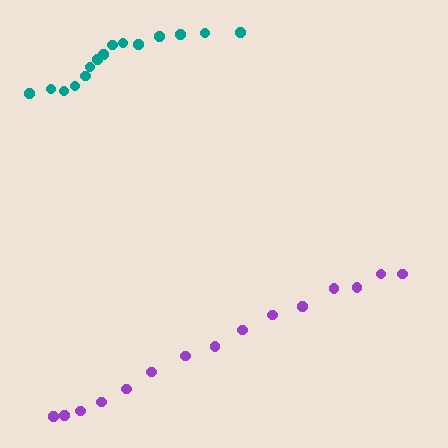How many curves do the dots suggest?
There are 2 distinct paths.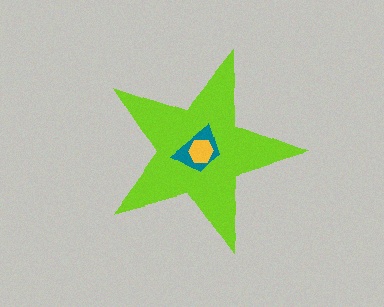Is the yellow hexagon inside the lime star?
Yes.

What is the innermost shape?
The yellow hexagon.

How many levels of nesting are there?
3.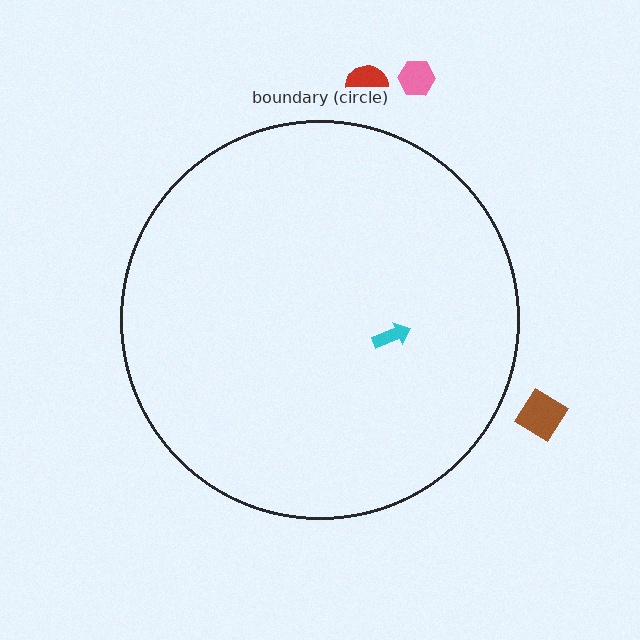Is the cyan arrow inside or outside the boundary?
Inside.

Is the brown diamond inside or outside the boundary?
Outside.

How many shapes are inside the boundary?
1 inside, 3 outside.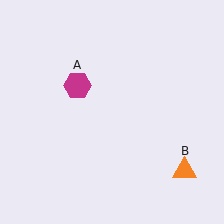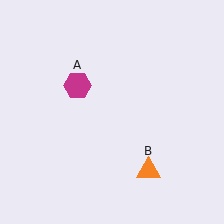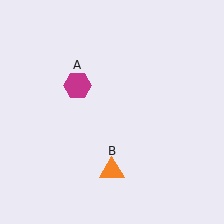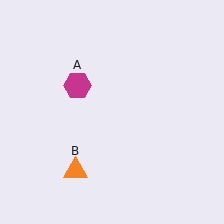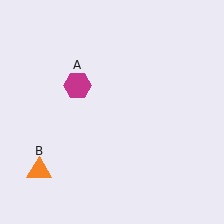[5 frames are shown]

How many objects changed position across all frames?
1 object changed position: orange triangle (object B).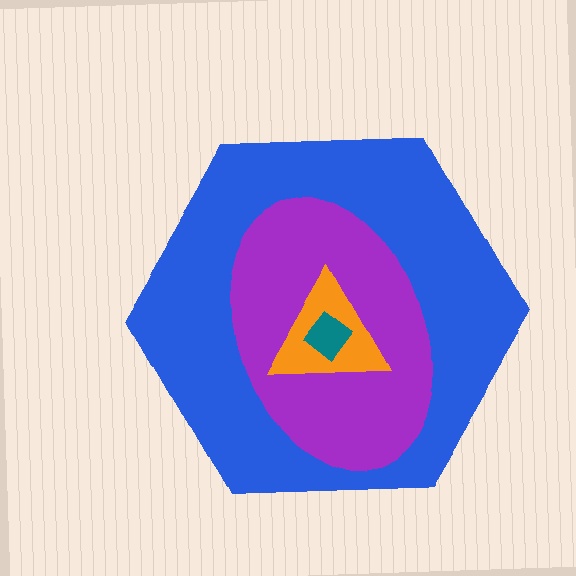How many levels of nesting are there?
4.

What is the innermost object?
The teal diamond.